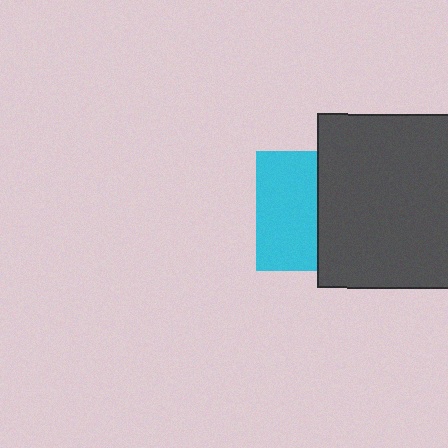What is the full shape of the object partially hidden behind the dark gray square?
The partially hidden object is a cyan square.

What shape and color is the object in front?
The object in front is a dark gray square.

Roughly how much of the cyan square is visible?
About half of it is visible (roughly 52%).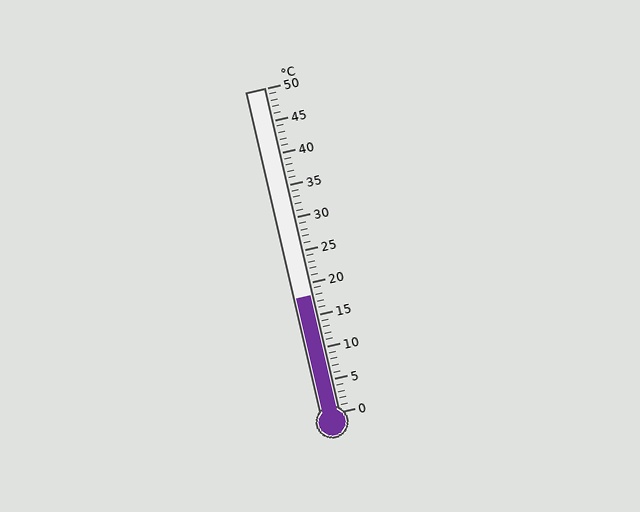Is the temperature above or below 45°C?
The temperature is below 45°C.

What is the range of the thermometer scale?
The thermometer scale ranges from 0°C to 50°C.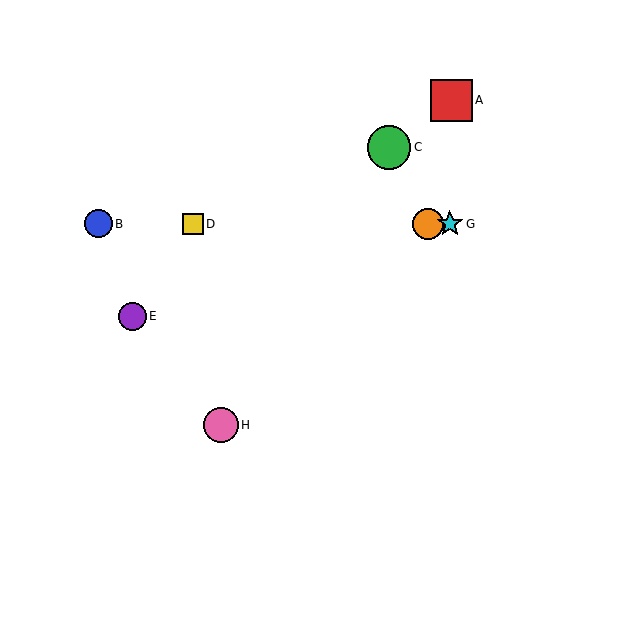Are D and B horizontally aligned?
Yes, both are at y≈224.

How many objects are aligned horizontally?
4 objects (B, D, F, G) are aligned horizontally.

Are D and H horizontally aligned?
No, D is at y≈224 and H is at y≈425.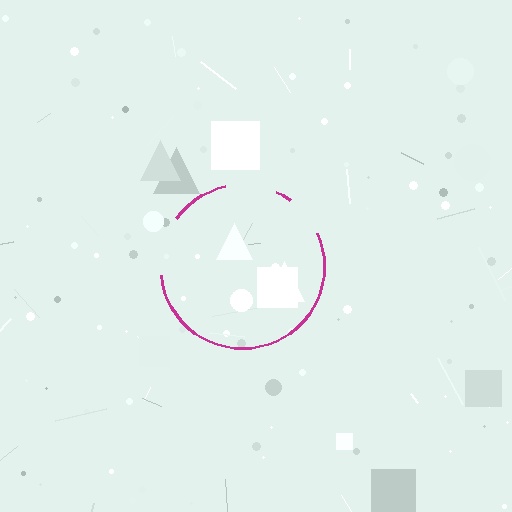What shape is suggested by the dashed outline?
The dashed outline suggests a circle.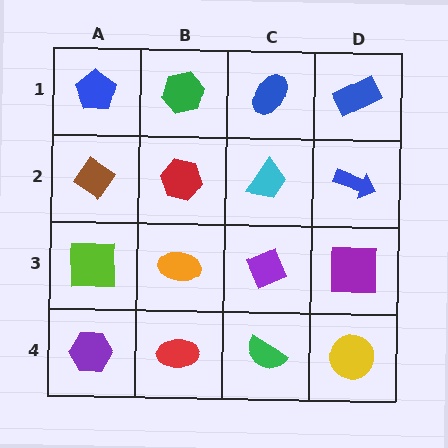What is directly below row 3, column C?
A green semicircle.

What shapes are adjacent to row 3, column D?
A blue arrow (row 2, column D), a yellow circle (row 4, column D), a purple diamond (row 3, column C).